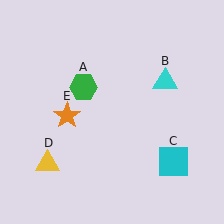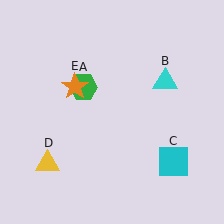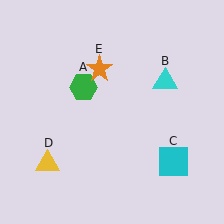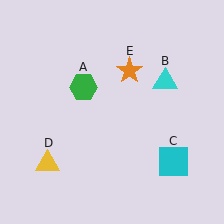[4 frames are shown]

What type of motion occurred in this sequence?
The orange star (object E) rotated clockwise around the center of the scene.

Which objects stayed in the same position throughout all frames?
Green hexagon (object A) and cyan triangle (object B) and cyan square (object C) and yellow triangle (object D) remained stationary.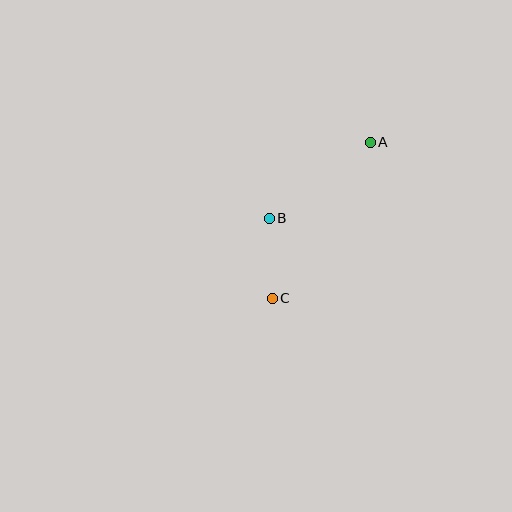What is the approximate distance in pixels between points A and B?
The distance between A and B is approximately 126 pixels.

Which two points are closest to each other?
Points B and C are closest to each other.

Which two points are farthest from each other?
Points A and C are farthest from each other.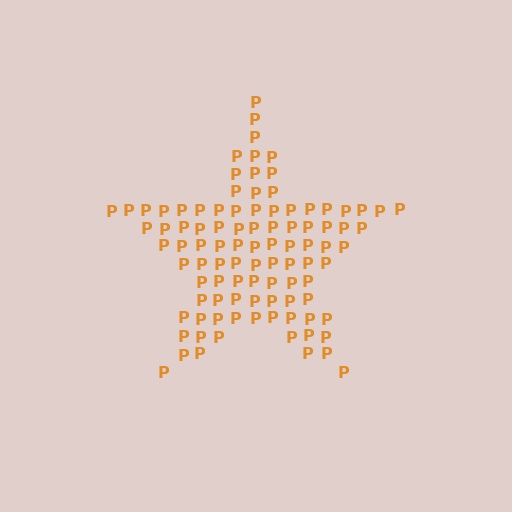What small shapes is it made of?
It is made of small letter P's.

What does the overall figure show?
The overall figure shows a star.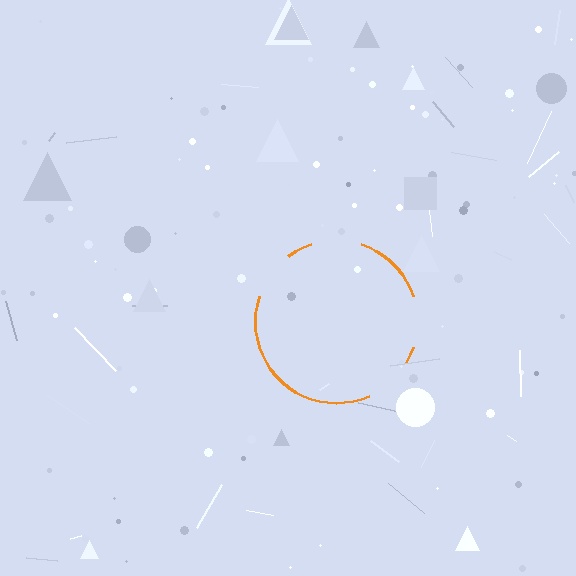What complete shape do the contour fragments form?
The contour fragments form a circle.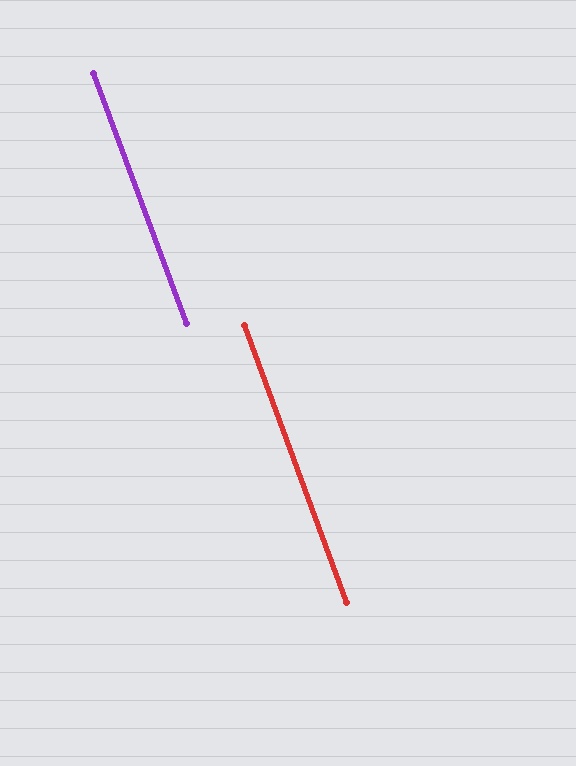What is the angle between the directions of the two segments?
Approximately 0 degrees.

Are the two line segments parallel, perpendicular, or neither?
Parallel — their directions differ by only 0.2°.